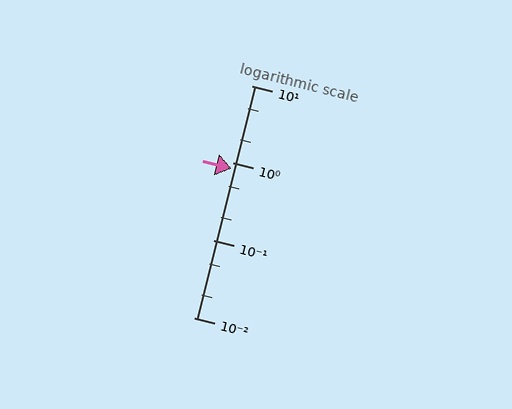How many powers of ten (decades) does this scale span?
The scale spans 3 decades, from 0.01 to 10.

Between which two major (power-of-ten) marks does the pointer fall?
The pointer is between 0.1 and 1.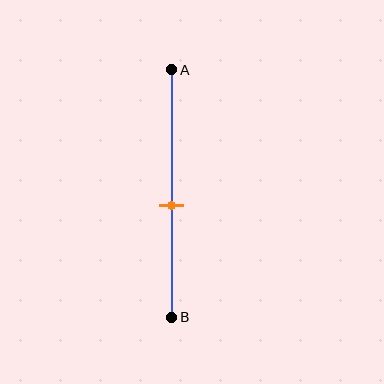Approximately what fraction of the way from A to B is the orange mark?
The orange mark is approximately 55% of the way from A to B.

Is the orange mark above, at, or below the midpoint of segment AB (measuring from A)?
The orange mark is below the midpoint of segment AB.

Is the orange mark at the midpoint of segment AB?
No, the mark is at about 55% from A, not at the 50% midpoint.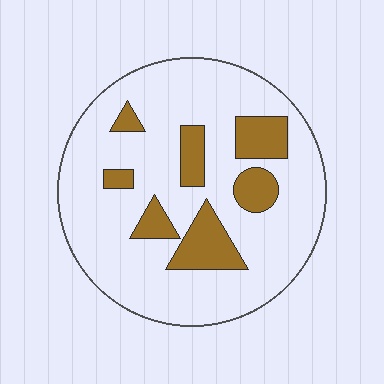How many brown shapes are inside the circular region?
7.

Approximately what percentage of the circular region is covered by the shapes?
Approximately 20%.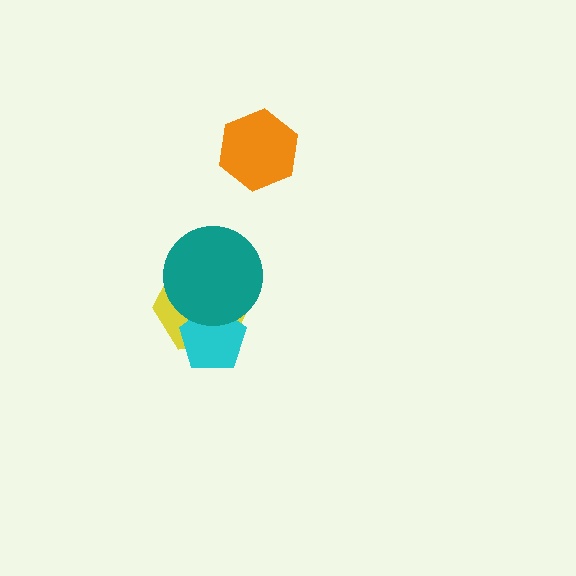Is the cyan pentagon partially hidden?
Yes, it is partially covered by another shape.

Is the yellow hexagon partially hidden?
Yes, it is partially covered by another shape.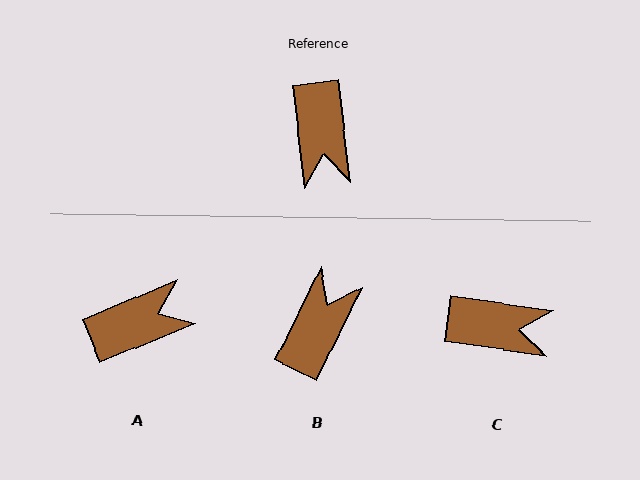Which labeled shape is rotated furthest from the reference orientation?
B, about 147 degrees away.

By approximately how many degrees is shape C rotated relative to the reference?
Approximately 75 degrees counter-clockwise.